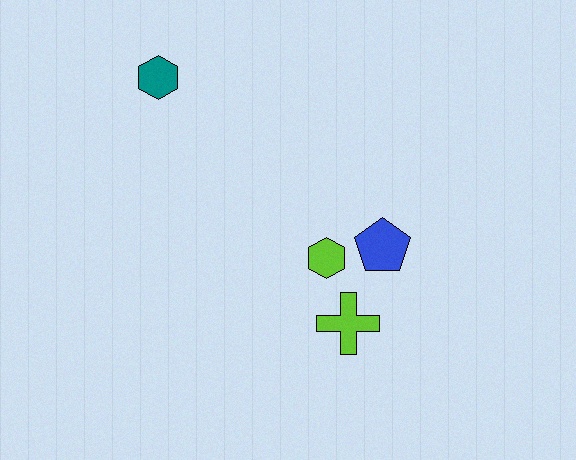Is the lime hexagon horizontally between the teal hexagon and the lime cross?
Yes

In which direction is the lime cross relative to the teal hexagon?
The lime cross is below the teal hexagon.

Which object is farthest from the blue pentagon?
The teal hexagon is farthest from the blue pentagon.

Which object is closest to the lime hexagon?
The blue pentagon is closest to the lime hexagon.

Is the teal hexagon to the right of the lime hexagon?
No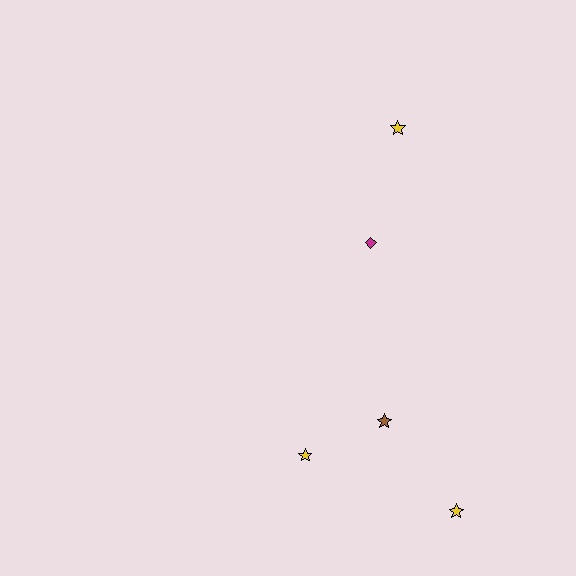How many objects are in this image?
There are 5 objects.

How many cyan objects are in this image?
There are no cyan objects.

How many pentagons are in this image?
There are no pentagons.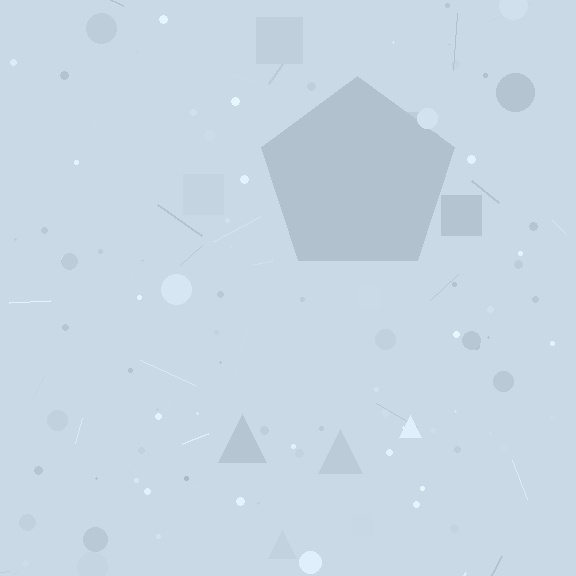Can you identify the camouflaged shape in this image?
The camouflaged shape is a pentagon.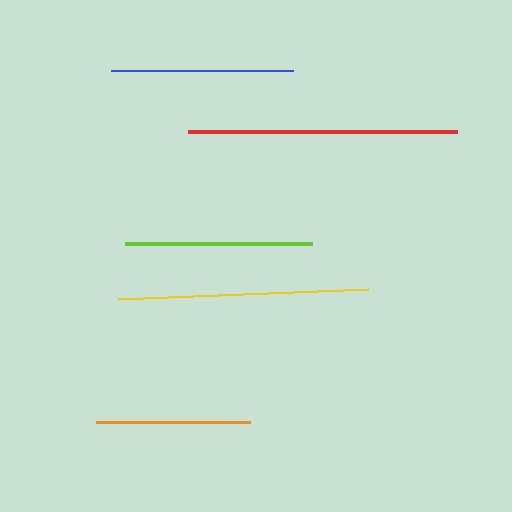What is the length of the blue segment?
The blue segment is approximately 181 pixels long.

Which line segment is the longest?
The red line is the longest at approximately 270 pixels.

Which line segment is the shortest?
The orange line is the shortest at approximately 154 pixels.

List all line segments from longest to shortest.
From longest to shortest: red, yellow, lime, blue, orange.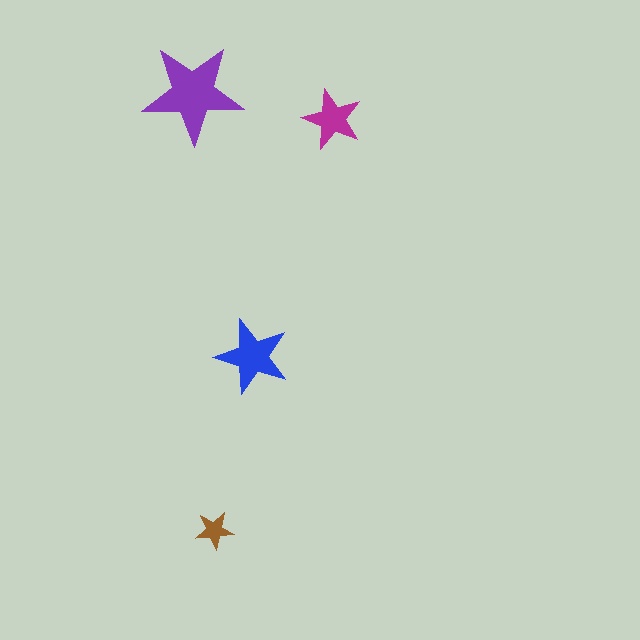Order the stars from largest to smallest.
the purple one, the blue one, the magenta one, the brown one.